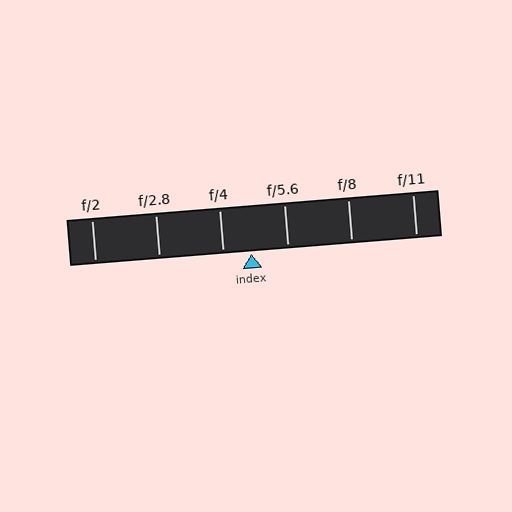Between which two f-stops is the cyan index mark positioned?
The index mark is between f/4 and f/5.6.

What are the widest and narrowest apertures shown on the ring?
The widest aperture shown is f/2 and the narrowest is f/11.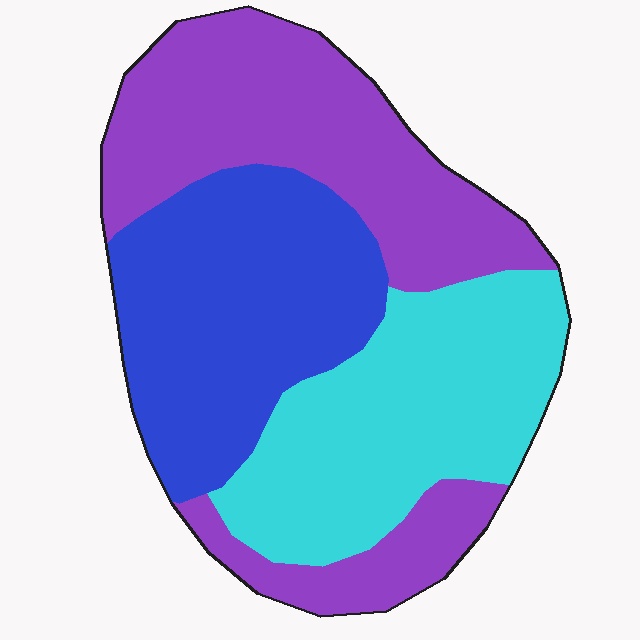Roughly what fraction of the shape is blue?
Blue takes up about one third (1/3) of the shape.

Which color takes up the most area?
Purple, at roughly 40%.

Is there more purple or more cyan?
Purple.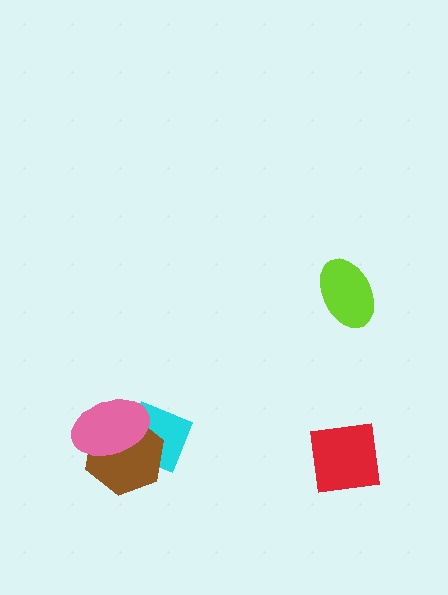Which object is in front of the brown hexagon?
The pink ellipse is in front of the brown hexagon.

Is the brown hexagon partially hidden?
Yes, it is partially covered by another shape.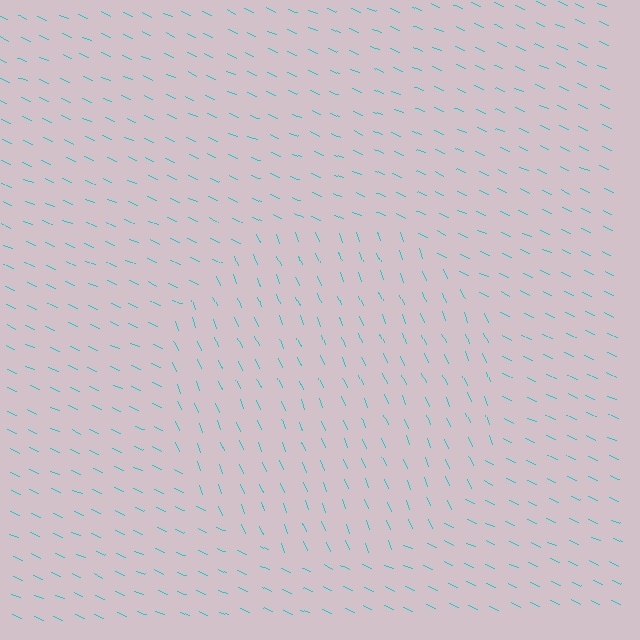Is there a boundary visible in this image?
Yes, there is a texture boundary formed by a change in line orientation.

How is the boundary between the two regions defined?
The boundary is defined purely by a change in line orientation (approximately 45 degrees difference). All lines are the same color and thickness.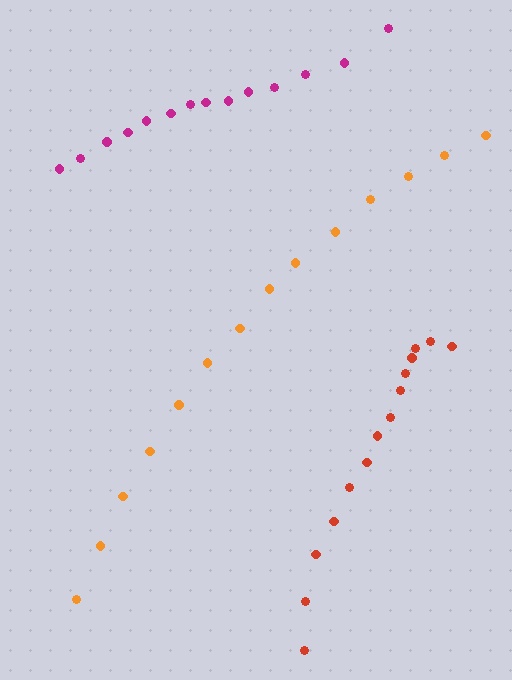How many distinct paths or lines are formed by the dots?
There are 3 distinct paths.